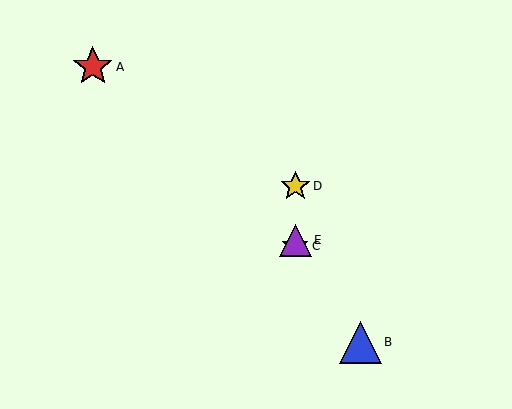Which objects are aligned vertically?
Objects C, D, E are aligned vertically.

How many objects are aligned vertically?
3 objects (C, D, E) are aligned vertically.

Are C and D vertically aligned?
Yes, both are at x≈295.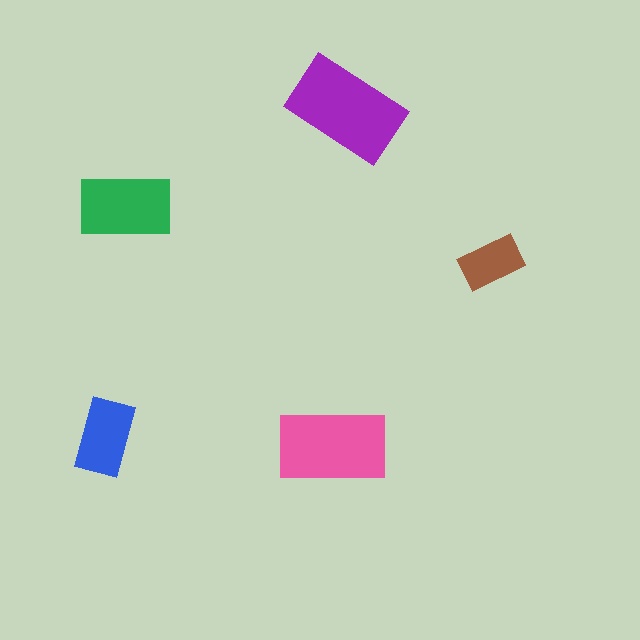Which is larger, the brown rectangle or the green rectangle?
The green one.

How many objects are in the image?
There are 5 objects in the image.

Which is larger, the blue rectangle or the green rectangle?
The green one.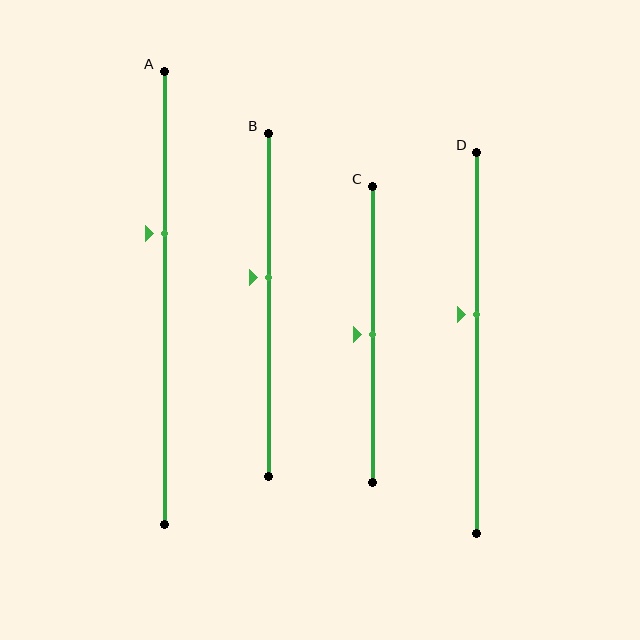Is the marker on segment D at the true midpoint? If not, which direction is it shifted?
No, the marker on segment D is shifted upward by about 7% of the segment length.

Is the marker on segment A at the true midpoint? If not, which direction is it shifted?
No, the marker on segment A is shifted upward by about 14% of the segment length.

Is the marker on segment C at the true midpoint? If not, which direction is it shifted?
Yes, the marker on segment C is at the true midpoint.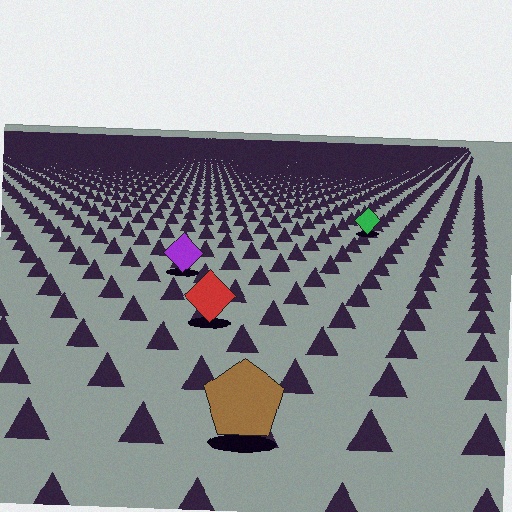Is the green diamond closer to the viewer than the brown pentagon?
No. The brown pentagon is closer — you can tell from the texture gradient: the ground texture is coarser near it.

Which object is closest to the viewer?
The brown pentagon is closest. The texture marks near it are larger and more spread out.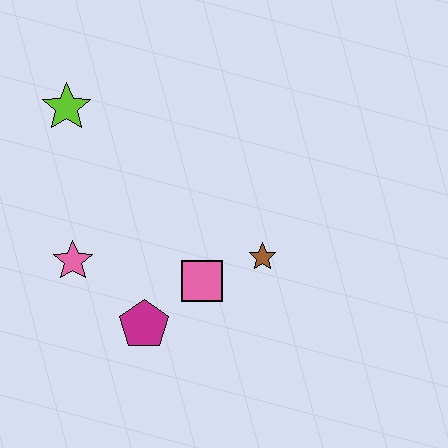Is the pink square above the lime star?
No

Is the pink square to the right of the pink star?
Yes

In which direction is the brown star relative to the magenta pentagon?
The brown star is to the right of the magenta pentagon.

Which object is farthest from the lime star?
The brown star is farthest from the lime star.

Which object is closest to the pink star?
The magenta pentagon is closest to the pink star.